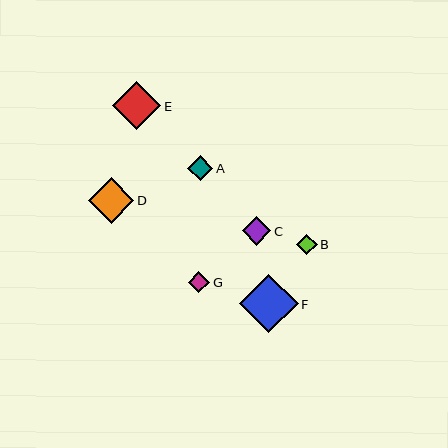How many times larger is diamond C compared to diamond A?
Diamond C is approximately 1.1 times the size of diamond A.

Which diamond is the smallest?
Diamond B is the smallest with a size of approximately 20 pixels.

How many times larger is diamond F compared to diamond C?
Diamond F is approximately 2.0 times the size of diamond C.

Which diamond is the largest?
Diamond F is the largest with a size of approximately 58 pixels.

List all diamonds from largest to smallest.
From largest to smallest: F, E, D, C, A, G, B.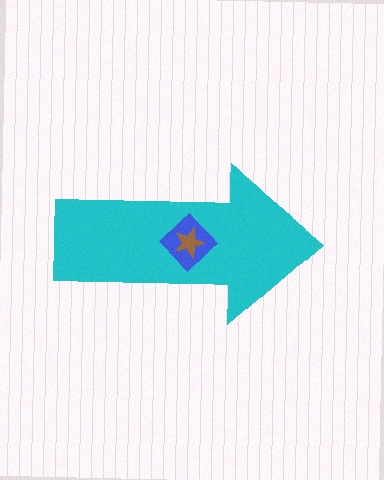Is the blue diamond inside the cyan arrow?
Yes.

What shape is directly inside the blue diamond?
The brown star.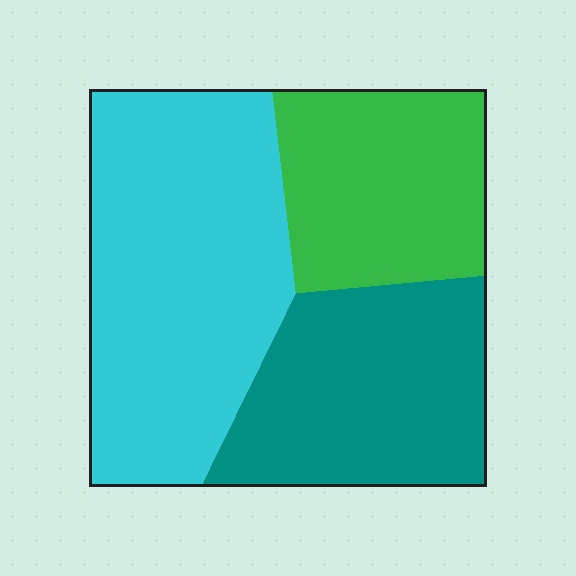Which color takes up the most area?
Cyan, at roughly 45%.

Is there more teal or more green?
Teal.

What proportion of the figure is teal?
Teal covers 30% of the figure.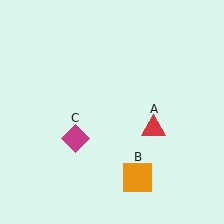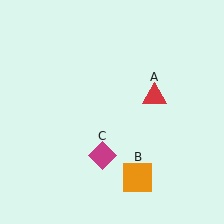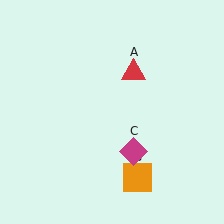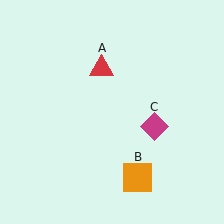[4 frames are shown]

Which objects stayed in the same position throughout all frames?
Orange square (object B) remained stationary.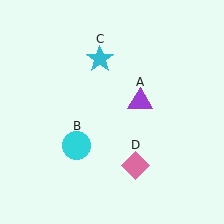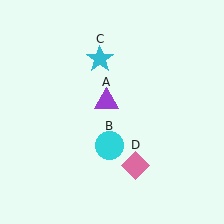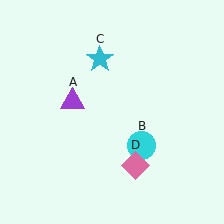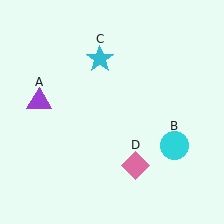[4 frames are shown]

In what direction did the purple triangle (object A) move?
The purple triangle (object A) moved left.